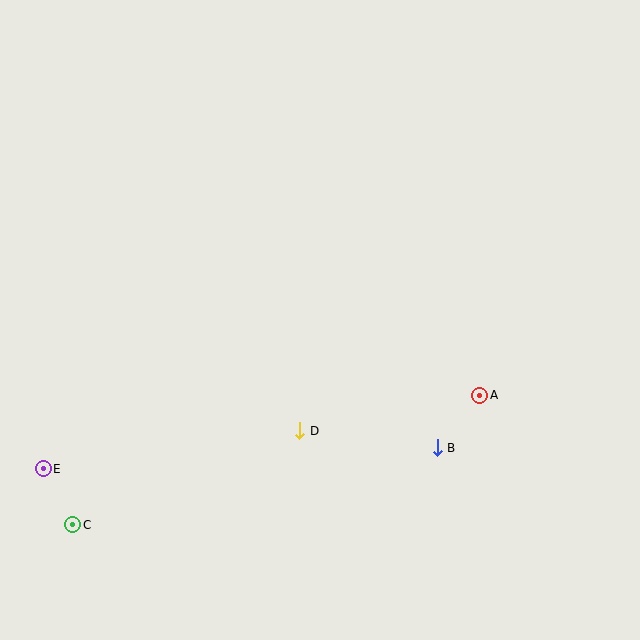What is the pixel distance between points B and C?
The distance between B and C is 372 pixels.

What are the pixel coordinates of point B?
Point B is at (437, 448).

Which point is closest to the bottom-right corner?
Point B is closest to the bottom-right corner.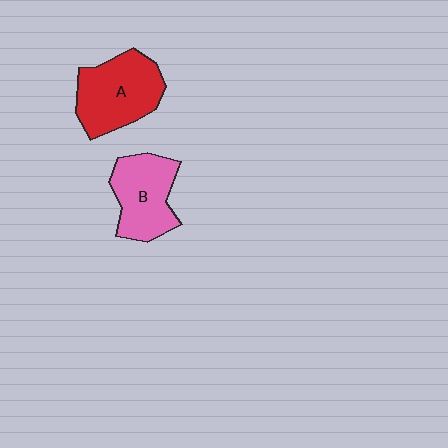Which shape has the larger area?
Shape A (red).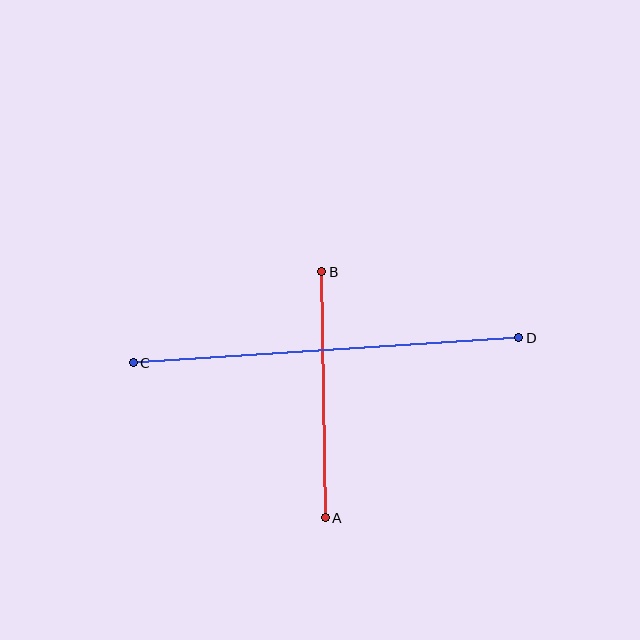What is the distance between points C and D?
The distance is approximately 386 pixels.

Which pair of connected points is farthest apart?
Points C and D are farthest apart.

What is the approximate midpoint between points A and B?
The midpoint is at approximately (323, 395) pixels.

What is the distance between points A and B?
The distance is approximately 246 pixels.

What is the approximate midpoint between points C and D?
The midpoint is at approximately (326, 350) pixels.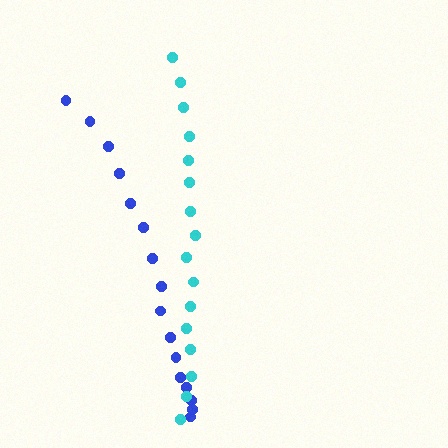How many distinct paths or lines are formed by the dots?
There are 2 distinct paths.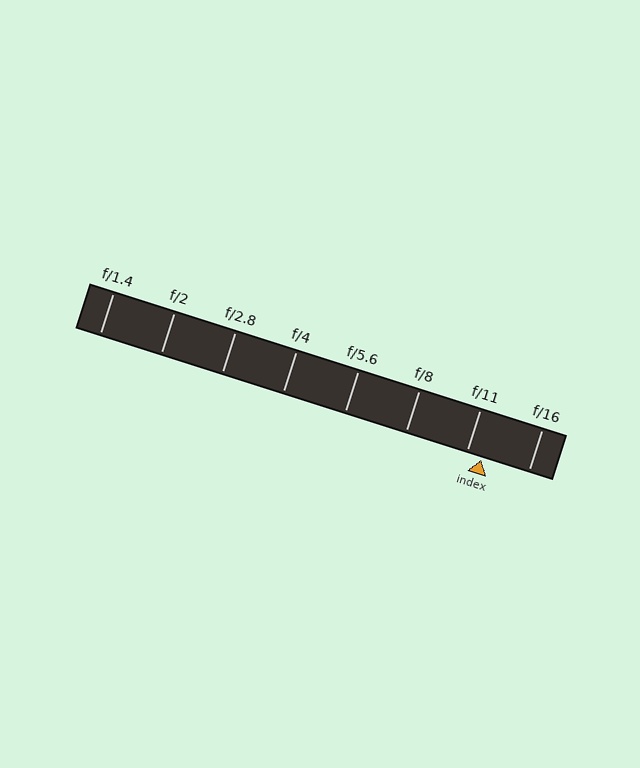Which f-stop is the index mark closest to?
The index mark is closest to f/11.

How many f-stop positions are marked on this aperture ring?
There are 8 f-stop positions marked.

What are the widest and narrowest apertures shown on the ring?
The widest aperture shown is f/1.4 and the narrowest is f/16.